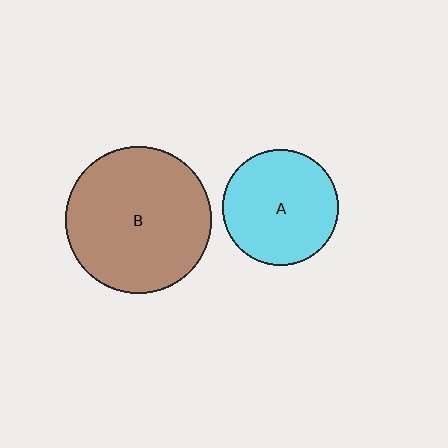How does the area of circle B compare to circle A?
Approximately 1.6 times.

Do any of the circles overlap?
No, none of the circles overlap.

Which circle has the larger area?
Circle B (brown).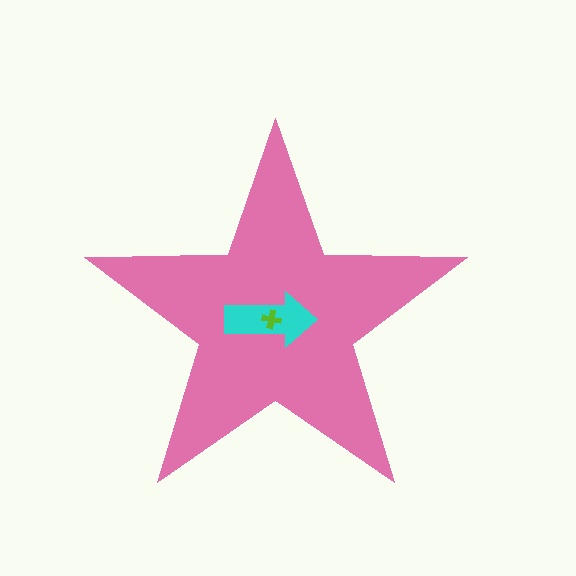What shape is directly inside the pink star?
The cyan arrow.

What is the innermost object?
The lime cross.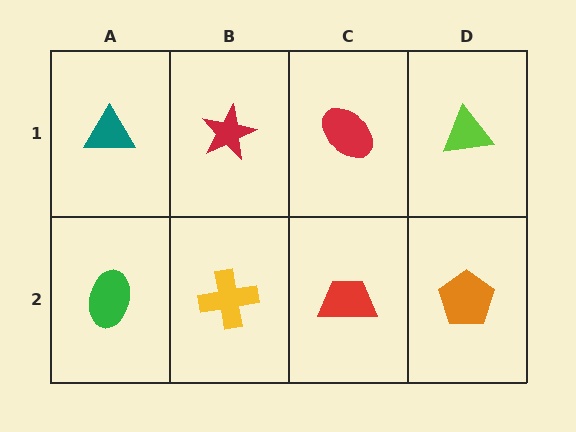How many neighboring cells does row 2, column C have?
3.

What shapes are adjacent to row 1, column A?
A green ellipse (row 2, column A), a red star (row 1, column B).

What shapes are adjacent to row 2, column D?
A lime triangle (row 1, column D), a red trapezoid (row 2, column C).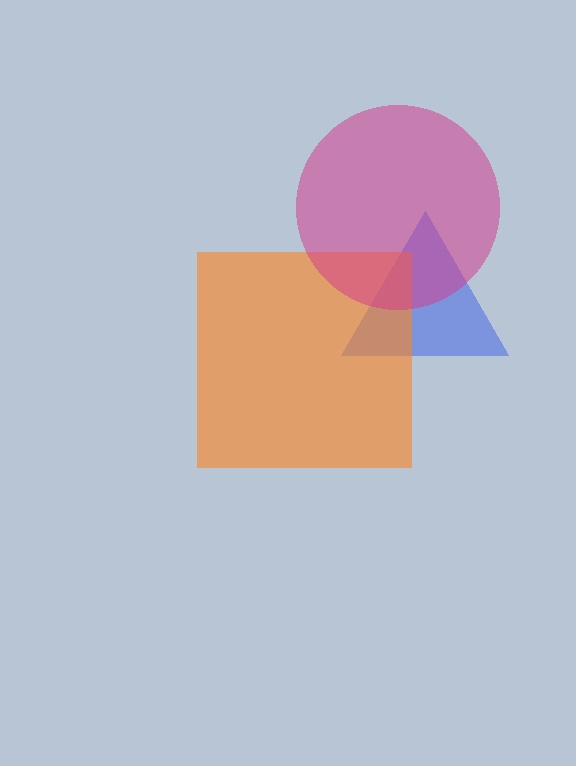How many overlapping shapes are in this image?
There are 3 overlapping shapes in the image.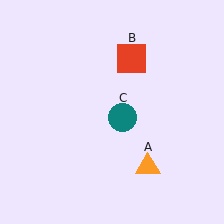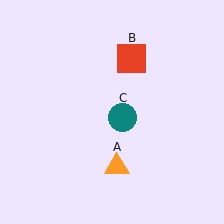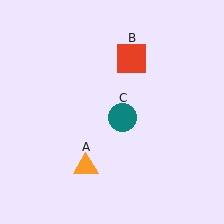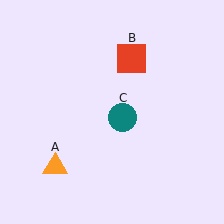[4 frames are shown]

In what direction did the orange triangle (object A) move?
The orange triangle (object A) moved left.